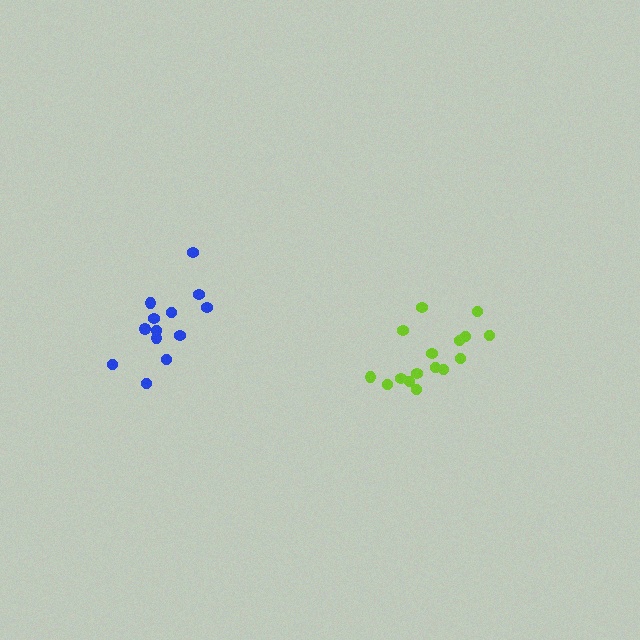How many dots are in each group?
Group 1: 13 dots, Group 2: 16 dots (29 total).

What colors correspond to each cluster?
The clusters are colored: blue, lime.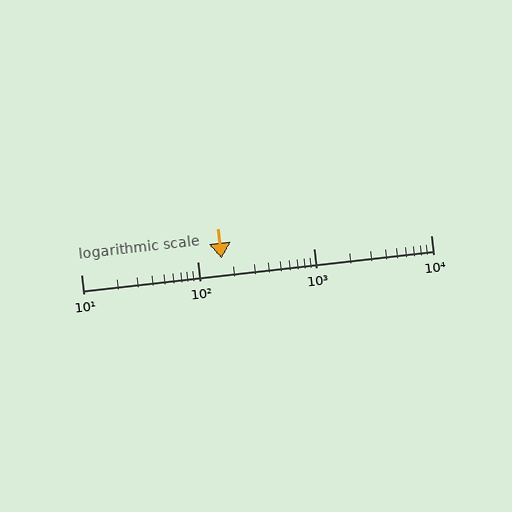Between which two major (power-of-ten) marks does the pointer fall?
The pointer is between 100 and 1000.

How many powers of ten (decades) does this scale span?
The scale spans 3 decades, from 10 to 10000.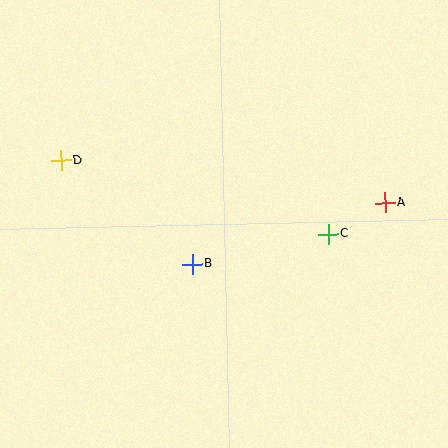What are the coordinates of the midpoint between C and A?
The midpoint between C and A is at (357, 218).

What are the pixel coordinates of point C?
Point C is at (329, 234).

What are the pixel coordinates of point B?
Point B is at (192, 264).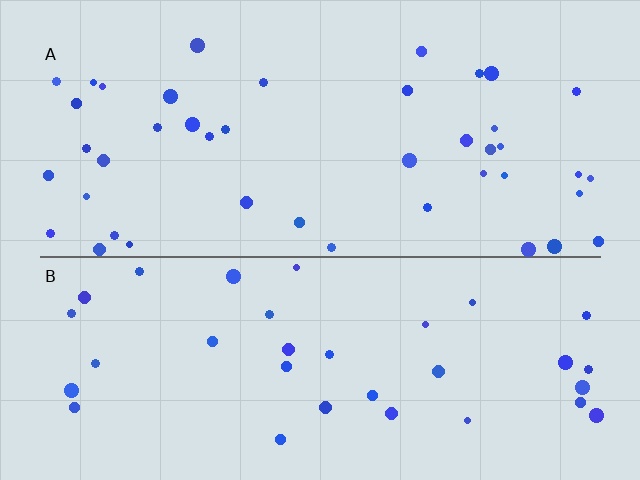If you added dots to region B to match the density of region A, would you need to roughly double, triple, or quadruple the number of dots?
Approximately double.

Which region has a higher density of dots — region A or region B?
A (the top).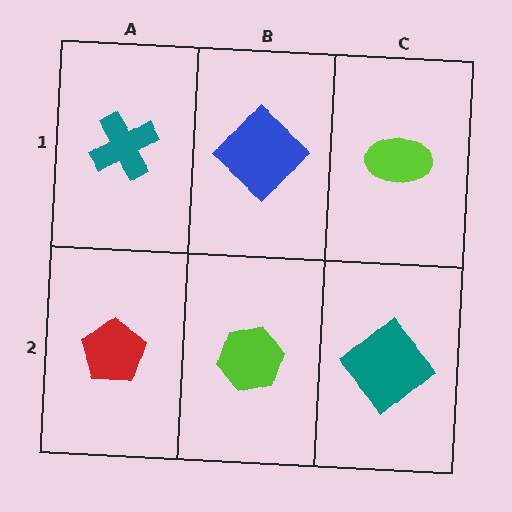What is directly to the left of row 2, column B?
A red pentagon.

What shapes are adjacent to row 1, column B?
A lime hexagon (row 2, column B), a teal cross (row 1, column A), a lime ellipse (row 1, column C).